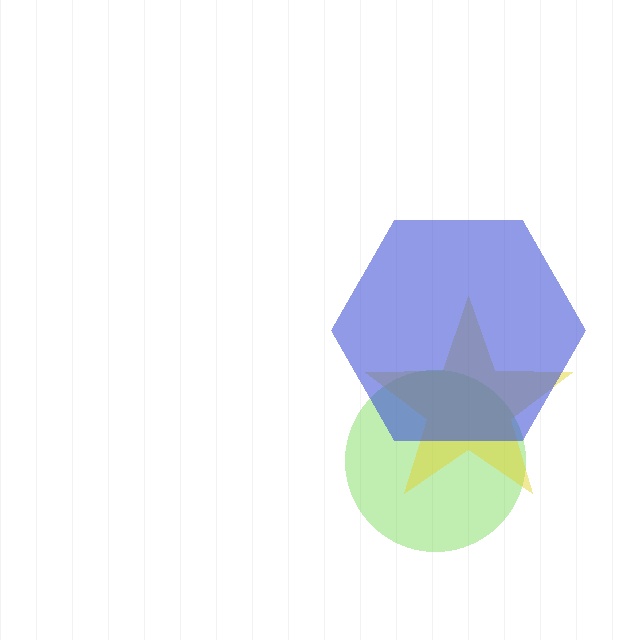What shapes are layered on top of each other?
The layered shapes are: a lime circle, a yellow star, a blue hexagon.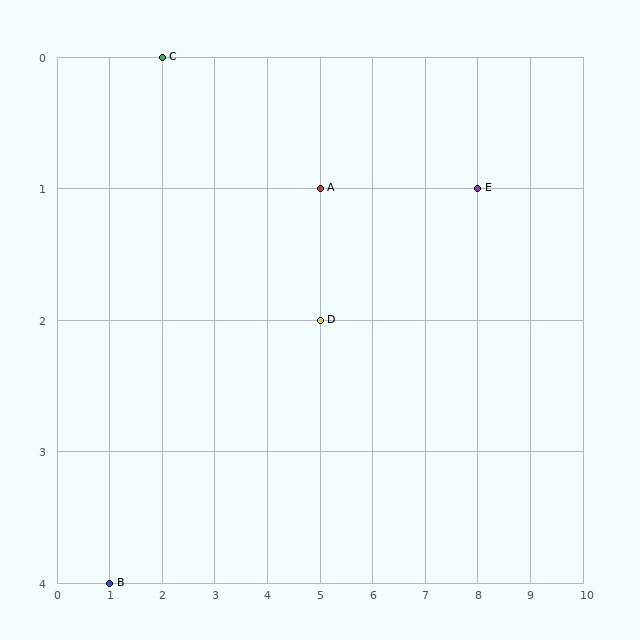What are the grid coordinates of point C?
Point C is at grid coordinates (2, 0).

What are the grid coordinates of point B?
Point B is at grid coordinates (1, 4).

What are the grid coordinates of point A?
Point A is at grid coordinates (5, 1).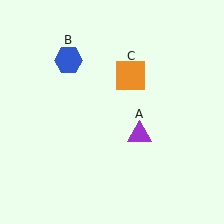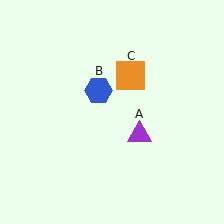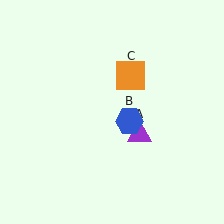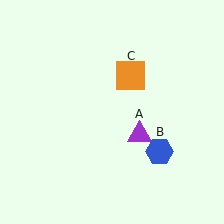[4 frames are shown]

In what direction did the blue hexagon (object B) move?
The blue hexagon (object B) moved down and to the right.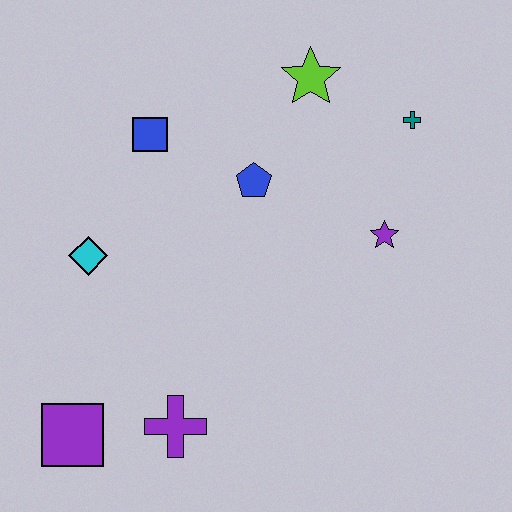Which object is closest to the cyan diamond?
The blue square is closest to the cyan diamond.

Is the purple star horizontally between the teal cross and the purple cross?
Yes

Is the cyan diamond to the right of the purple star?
No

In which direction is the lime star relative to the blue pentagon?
The lime star is above the blue pentagon.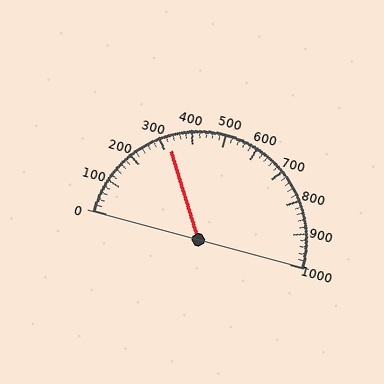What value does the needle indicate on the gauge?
The needle indicates approximately 320.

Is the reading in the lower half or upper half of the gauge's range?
The reading is in the lower half of the range (0 to 1000).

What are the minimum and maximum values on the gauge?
The gauge ranges from 0 to 1000.